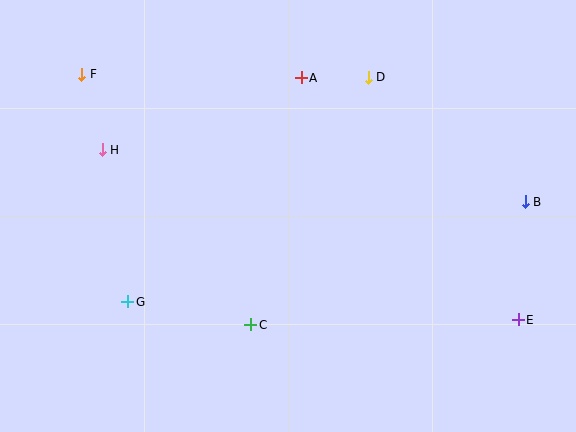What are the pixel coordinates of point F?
Point F is at (81, 74).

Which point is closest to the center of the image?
Point C at (251, 325) is closest to the center.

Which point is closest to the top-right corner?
Point B is closest to the top-right corner.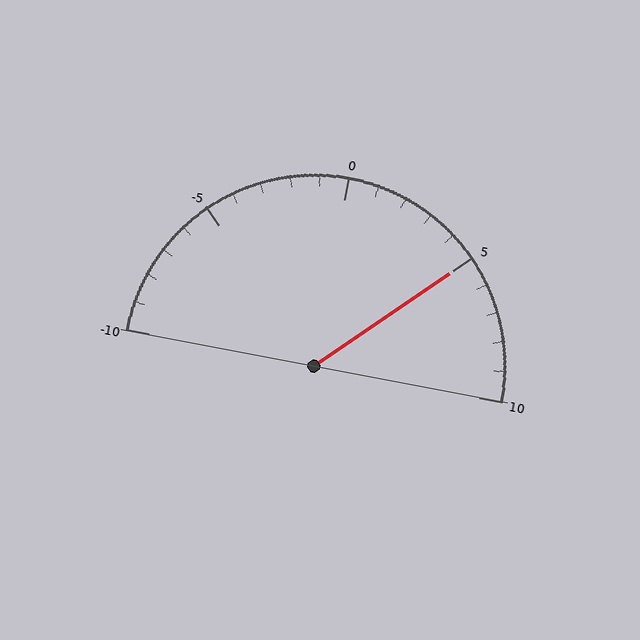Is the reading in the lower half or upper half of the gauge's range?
The reading is in the upper half of the range (-10 to 10).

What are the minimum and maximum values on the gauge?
The gauge ranges from -10 to 10.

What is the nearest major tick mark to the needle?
The nearest major tick mark is 5.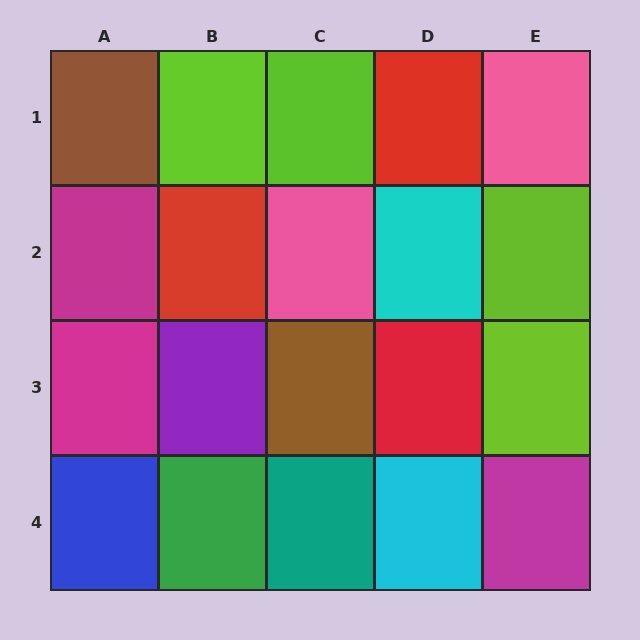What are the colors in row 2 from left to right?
Magenta, red, pink, cyan, lime.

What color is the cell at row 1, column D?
Red.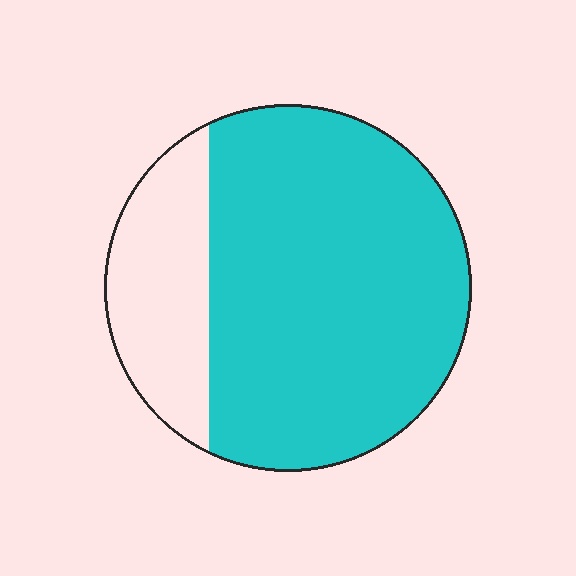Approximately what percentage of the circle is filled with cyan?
Approximately 75%.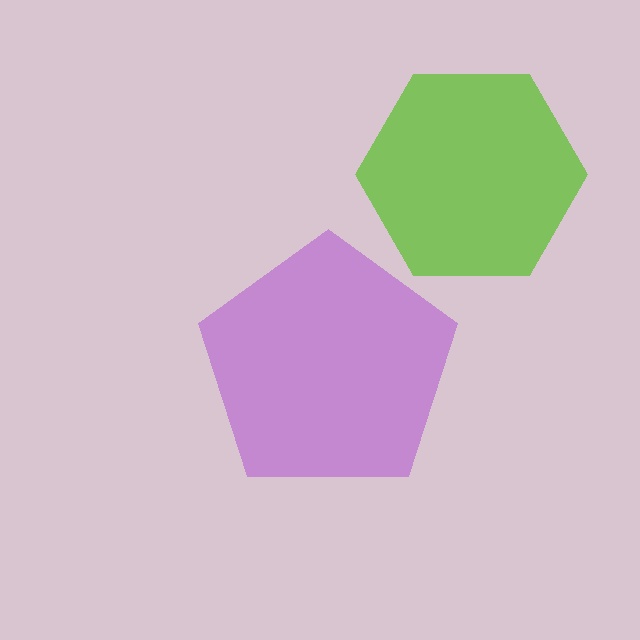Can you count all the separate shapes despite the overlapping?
Yes, there are 2 separate shapes.